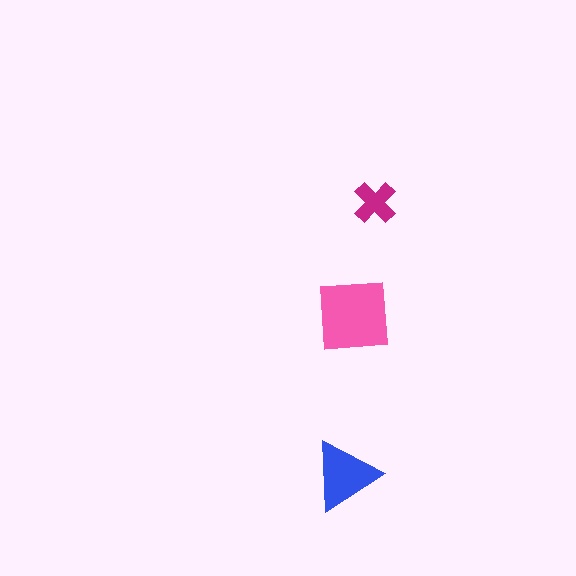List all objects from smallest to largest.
The magenta cross, the blue triangle, the pink square.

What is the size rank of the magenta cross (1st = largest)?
3rd.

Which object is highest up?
The magenta cross is topmost.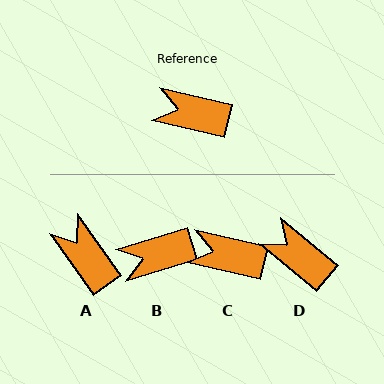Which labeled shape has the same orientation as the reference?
C.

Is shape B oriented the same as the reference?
No, it is off by about 30 degrees.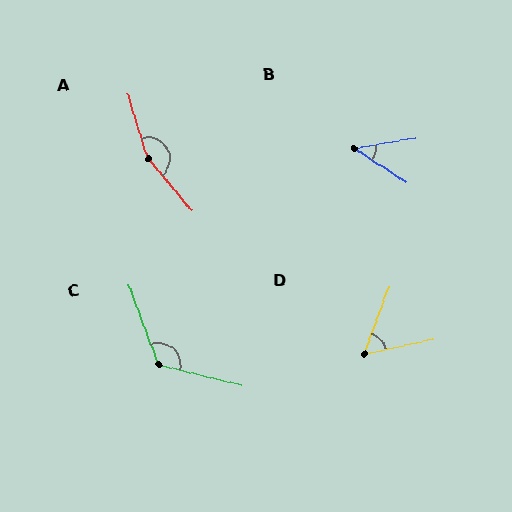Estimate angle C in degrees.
Approximately 124 degrees.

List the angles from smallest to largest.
B (43°), D (57°), C (124°), A (157°).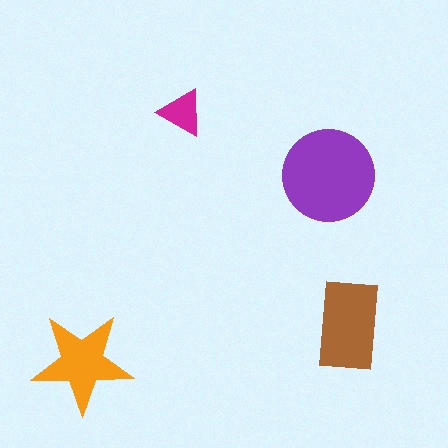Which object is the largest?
The purple circle.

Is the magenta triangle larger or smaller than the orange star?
Smaller.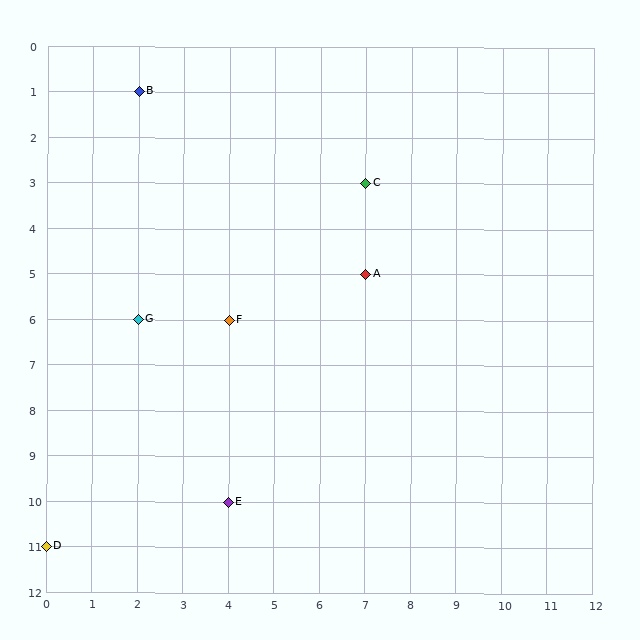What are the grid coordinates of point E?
Point E is at grid coordinates (4, 10).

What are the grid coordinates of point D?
Point D is at grid coordinates (0, 11).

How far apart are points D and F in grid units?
Points D and F are 4 columns and 5 rows apart (about 6.4 grid units diagonally).